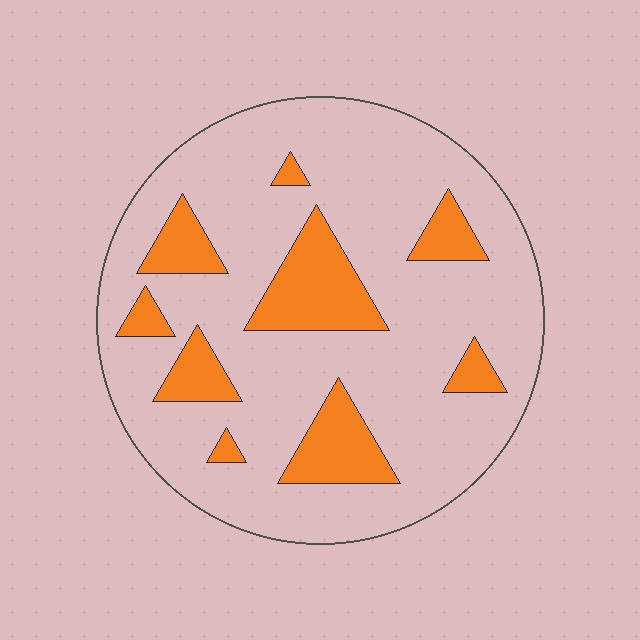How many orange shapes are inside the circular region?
9.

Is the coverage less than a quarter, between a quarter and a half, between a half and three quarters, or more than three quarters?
Less than a quarter.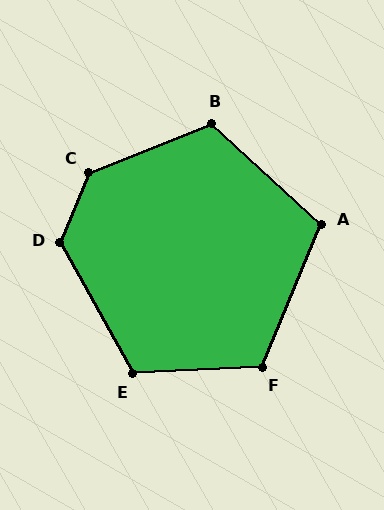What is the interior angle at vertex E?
Approximately 116 degrees (obtuse).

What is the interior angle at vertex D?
Approximately 129 degrees (obtuse).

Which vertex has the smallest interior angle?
A, at approximately 110 degrees.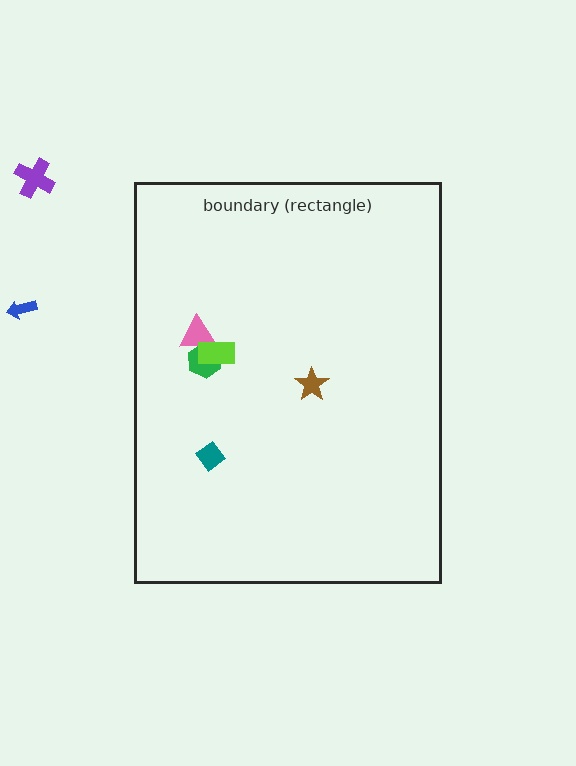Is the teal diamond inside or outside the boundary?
Inside.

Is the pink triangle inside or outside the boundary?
Inside.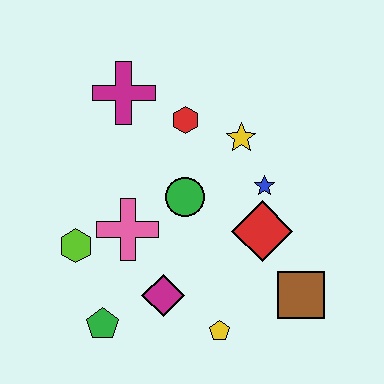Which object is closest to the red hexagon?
The yellow star is closest to the red hexagon.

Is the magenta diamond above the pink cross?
No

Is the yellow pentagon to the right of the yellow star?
No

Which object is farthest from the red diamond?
The magenta cross is farthest from the red diamond.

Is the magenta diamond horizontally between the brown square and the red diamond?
No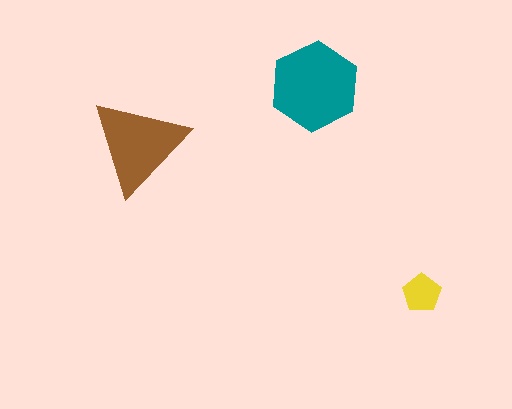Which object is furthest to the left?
The brown triangle is leftmost.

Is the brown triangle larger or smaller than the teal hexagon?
Smaller.